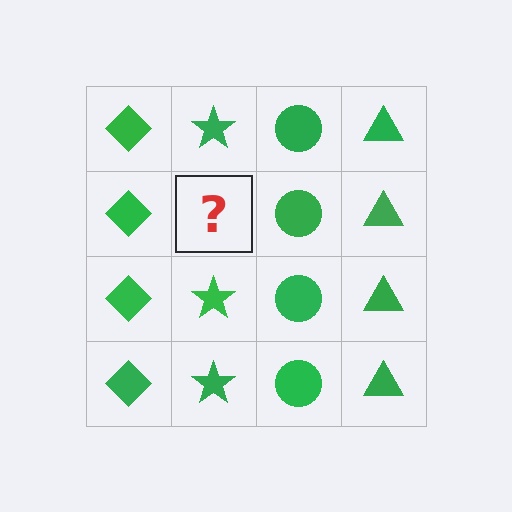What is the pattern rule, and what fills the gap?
The rule is that each column has a consistent shape. The gap should be filled with a green star.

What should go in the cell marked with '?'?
The missing cell should contain a green star.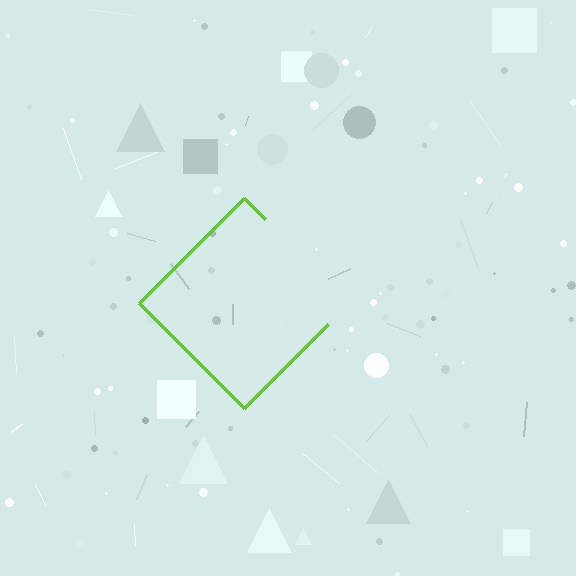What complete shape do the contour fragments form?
The contour fragments form a diamond.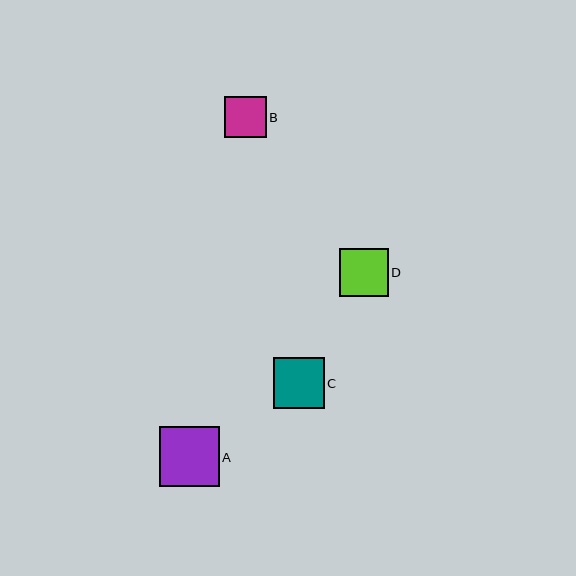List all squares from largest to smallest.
From largest to smallest: A, C, D, B.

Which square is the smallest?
Square B is the smallest with a size of approximately 41 pixels.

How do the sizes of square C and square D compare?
Square C and square D are approximately the same size.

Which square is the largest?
Square A is the largest with a size of approximately 60 pixels.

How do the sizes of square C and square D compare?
Square C and square D are approximately the same size.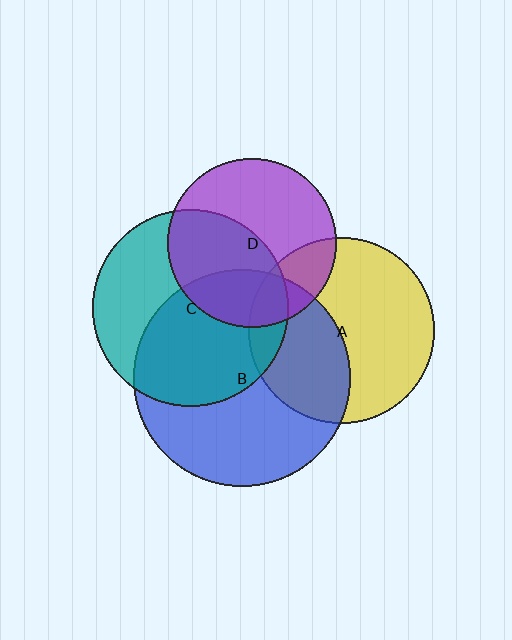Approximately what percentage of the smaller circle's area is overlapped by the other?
Approximately 25%.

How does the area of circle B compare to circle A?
Approximately 1.4 times.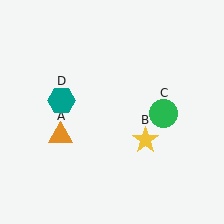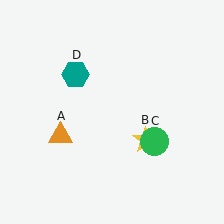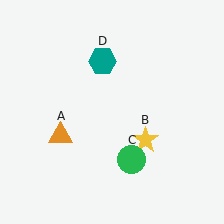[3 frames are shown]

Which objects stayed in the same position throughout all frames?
Orange triangle (object A) and yellow star (object B) remained stationary.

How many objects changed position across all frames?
2 objects changed position: green circle (object C), teal hexagon (object D).